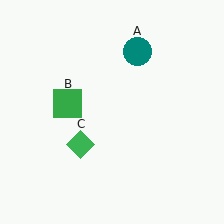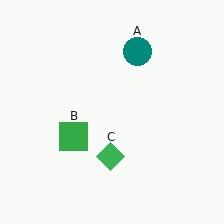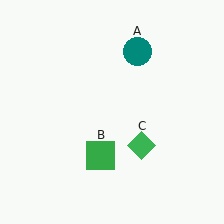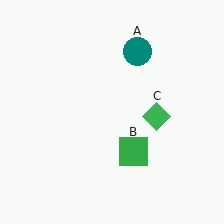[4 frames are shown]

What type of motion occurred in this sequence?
The green square (object B), green diamond (object C) rotated counterclockwise around the center of the scene.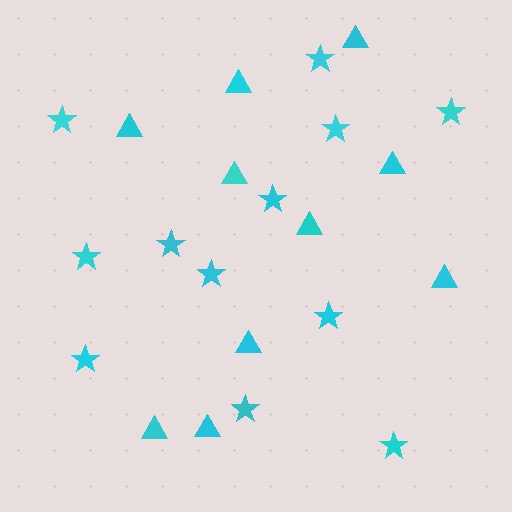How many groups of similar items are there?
There are 2 groups: one group of triangles (10) and one group of stars (12).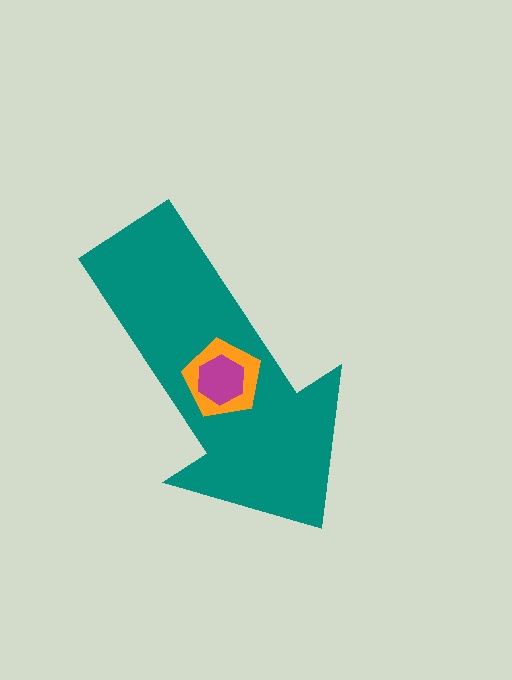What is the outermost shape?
The teal arrow.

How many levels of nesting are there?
3.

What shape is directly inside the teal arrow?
The orange pentagon.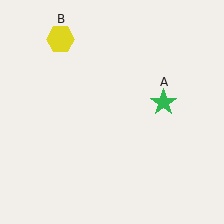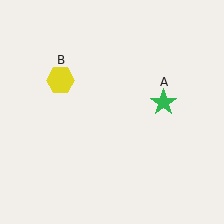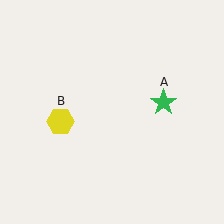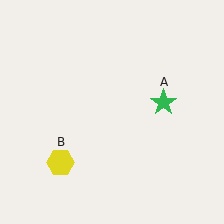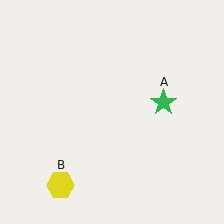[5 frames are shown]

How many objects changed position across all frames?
1 object changed position: yellow hexagon (object B).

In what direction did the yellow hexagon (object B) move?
The yellow hexagon (object B) moved down.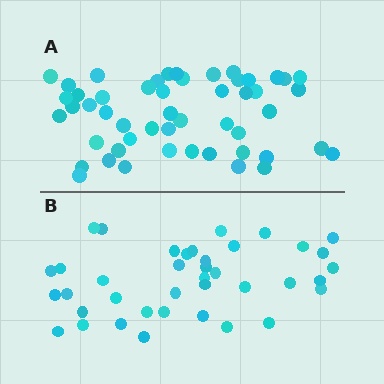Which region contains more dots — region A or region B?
Region A (the top region) has more dots.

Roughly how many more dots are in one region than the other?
Region A has roughly 12 or so more dots than region B.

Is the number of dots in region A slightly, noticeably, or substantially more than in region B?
Region A has noticeably more, but not dramatically so. The ratio is roughly 1.3 to 1.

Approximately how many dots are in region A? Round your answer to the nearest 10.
About 50 dots. (The exact count is 51, which rounds to 50.)